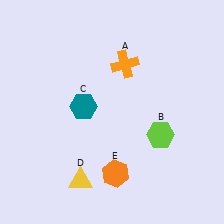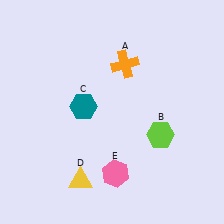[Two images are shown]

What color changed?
The hexagon (E) changed from orange in Image 1 to pink in Image 2.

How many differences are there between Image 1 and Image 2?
There is 1 difference between the two images.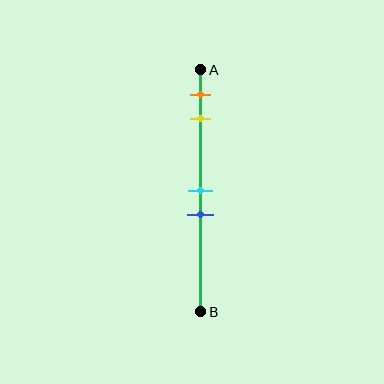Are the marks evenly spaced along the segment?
No, the marks are not evenly spaced.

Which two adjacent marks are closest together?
The cyan and blue marks are the closest adjacent pair.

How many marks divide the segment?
There are 4 marks dividing the segment.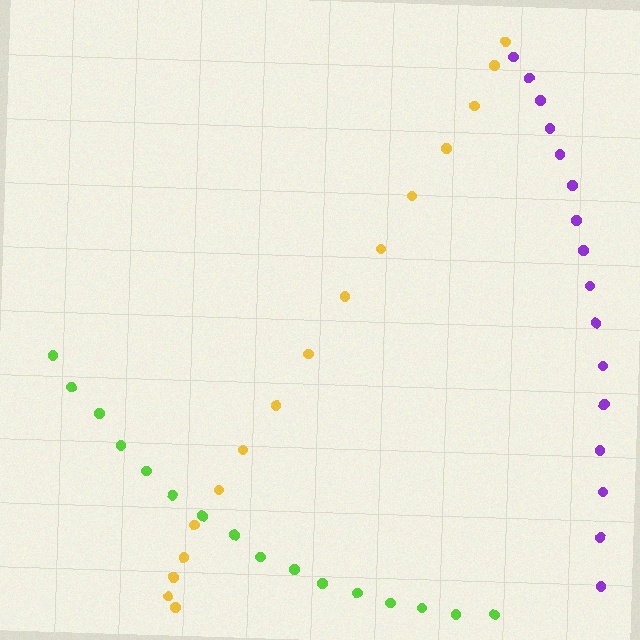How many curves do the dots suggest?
There are 3 distinct paths.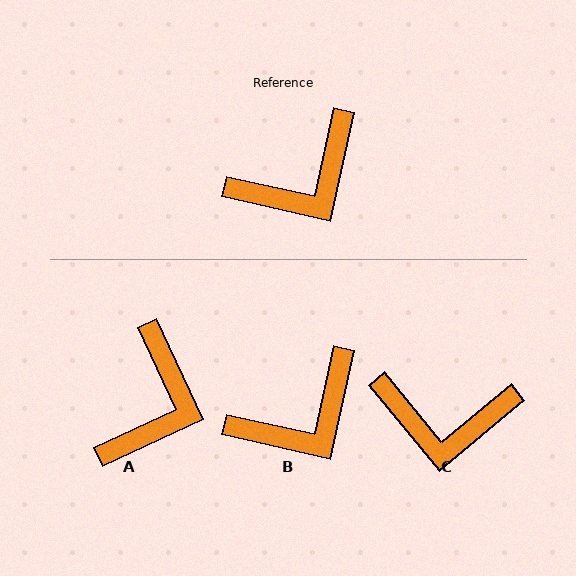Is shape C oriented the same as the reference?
No, it is off by about 38 degrees.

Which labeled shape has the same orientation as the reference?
B.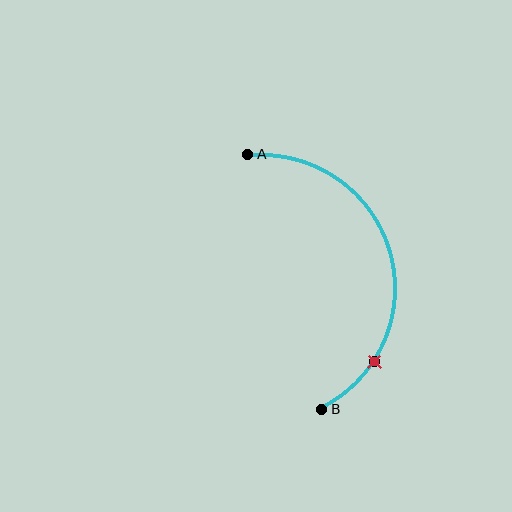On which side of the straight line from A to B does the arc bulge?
The arc bulges to the right of the straight line connecting A and B.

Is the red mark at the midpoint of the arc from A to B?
No. The red mark lies on the arc but is closer to endpoint B. The arc midpoint would be at the point on the curve equidistant along the arc from both A and B.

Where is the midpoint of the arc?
The arc midpoint is the point on the curve farthest from the straight line joining A and B. It sits to the right of that line.